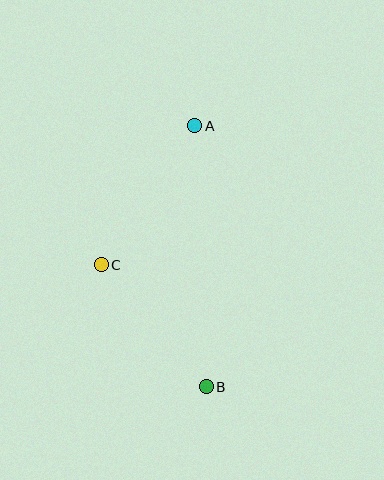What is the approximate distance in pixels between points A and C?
The distance between A and C is approximately 168 pixels.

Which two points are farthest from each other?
Points A and B are farthest from each other.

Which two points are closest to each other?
Points B and C are closest to each other.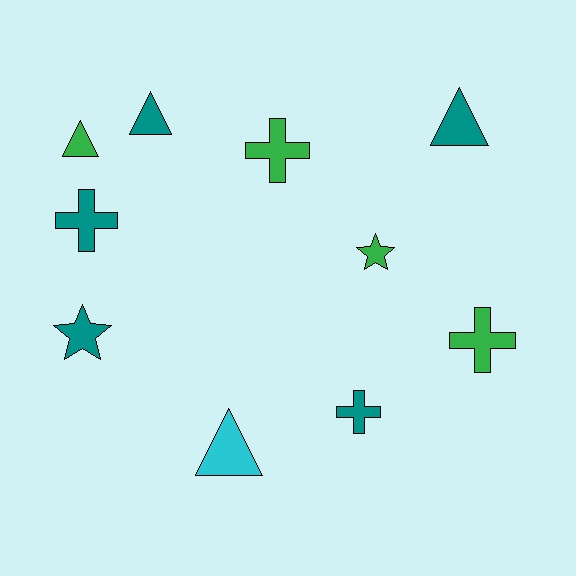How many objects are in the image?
There are 10 objects.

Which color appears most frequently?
Teal, with 5 objects.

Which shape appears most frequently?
Cross, with 4 objects.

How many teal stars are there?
There is 1 teal star.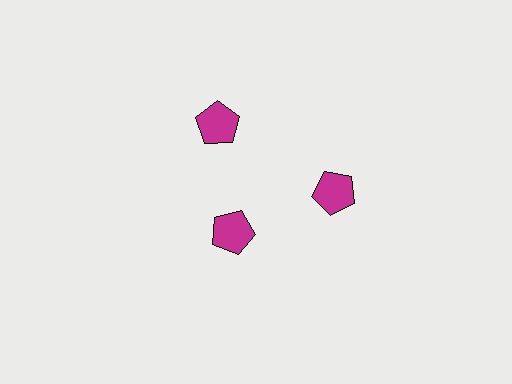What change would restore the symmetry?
The symmetry would be restored by moving it outward, back onto the ring so that all 3 pentagons sit at equal angles and equal distance from the center.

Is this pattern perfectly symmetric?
No. The 3 magenta pentagons are arranged in a ring, but one element near the 7 o'clock position is pulled inward toward the center, breaking the 3-fold rotational symmetry.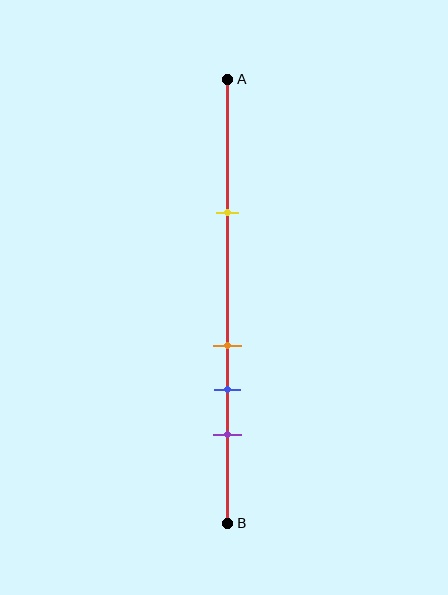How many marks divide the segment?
There are 4 marks dividing the segment.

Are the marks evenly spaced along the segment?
No, the marks are not evenly spaced.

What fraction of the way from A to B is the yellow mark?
The yellow mark is approximately 30% (0.3) of the way from A to B.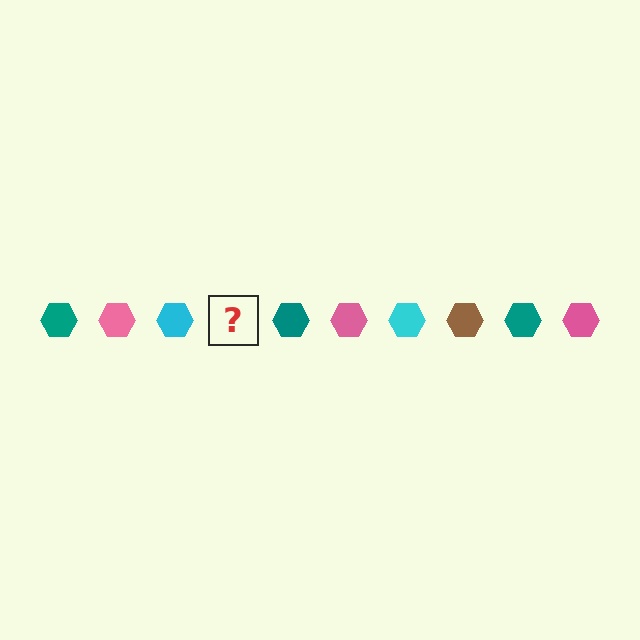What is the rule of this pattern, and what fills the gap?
The rule is that the pattern cycles through teal, pink, cyan, brown hexagons. The gap should be filled with a brown hexagon.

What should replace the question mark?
The question mark should be replaced with a brown hexagon.